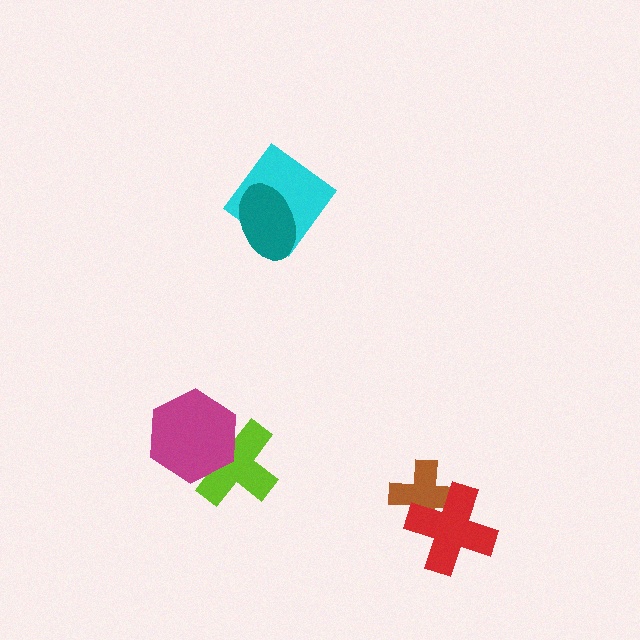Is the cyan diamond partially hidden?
Yes, it is partially covered by another shape.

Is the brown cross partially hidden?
Yes, it is partially covered by another shape.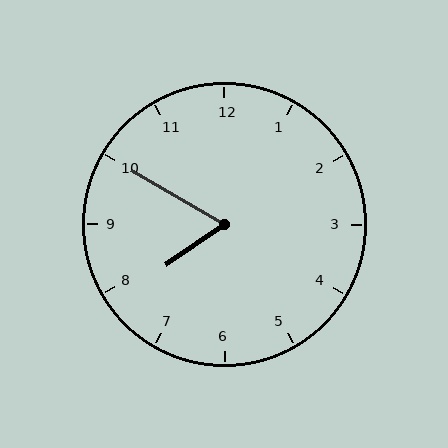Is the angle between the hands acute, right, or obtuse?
It is acute.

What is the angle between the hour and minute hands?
Approximately 65 degrees.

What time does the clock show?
7:50.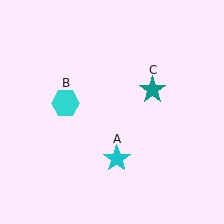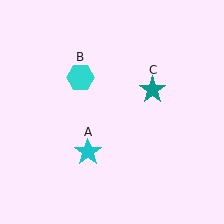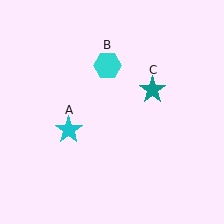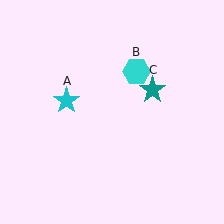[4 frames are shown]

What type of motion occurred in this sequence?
The cyan star (object A), cyan hexagon (object B) rotated clockwise around the center of the scene.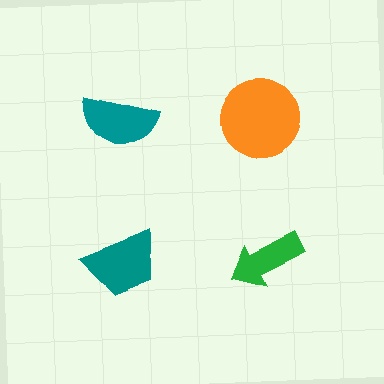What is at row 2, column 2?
A green arrow.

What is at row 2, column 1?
A teal trapezoid.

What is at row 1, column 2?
An orange circle.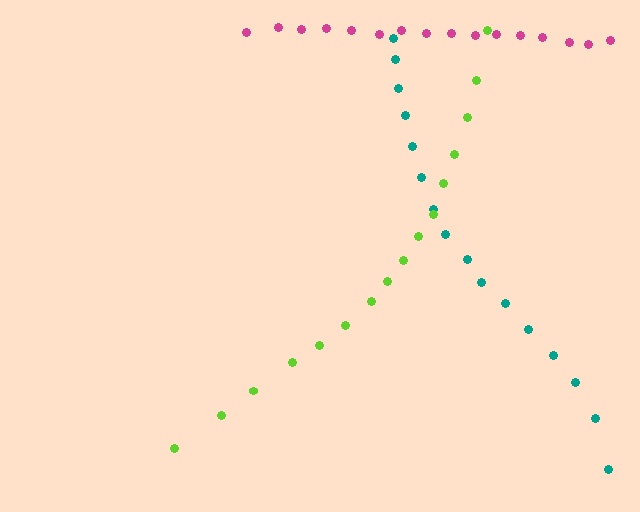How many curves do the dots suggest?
There are 3 distinct paths.